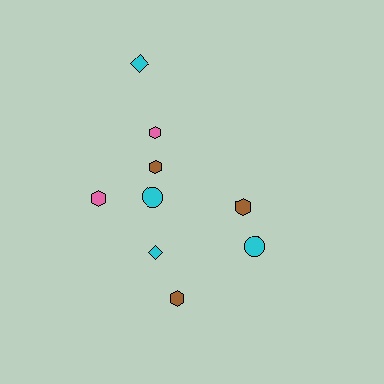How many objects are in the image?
There are 9 objects.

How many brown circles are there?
There are no brown circles.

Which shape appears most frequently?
Hexagon, with 5 objects.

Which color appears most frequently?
Cyan, with 4 objects.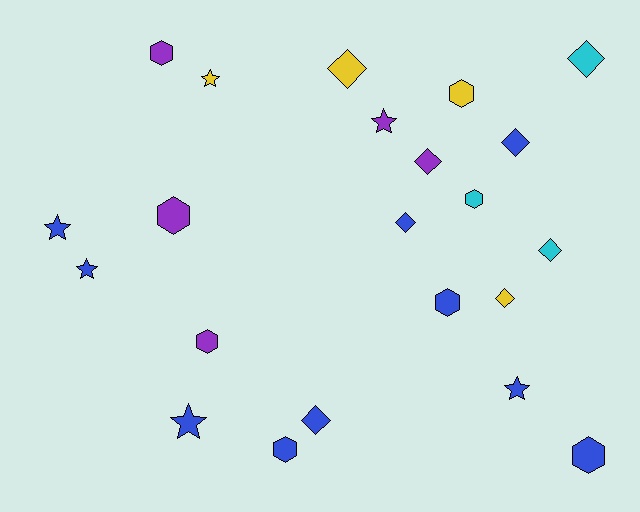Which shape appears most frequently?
Diamond, with 8 objects.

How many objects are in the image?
There are 22 objects.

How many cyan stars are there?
There are no cyan stars.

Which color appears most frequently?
Blue, with 10 objects.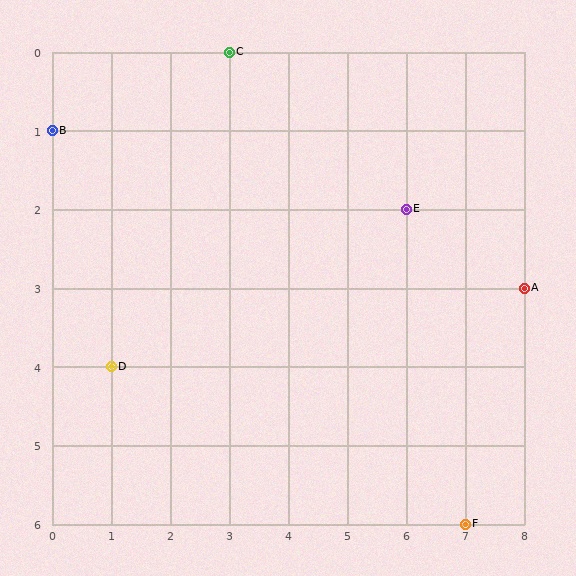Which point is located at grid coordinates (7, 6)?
Point F is at (7, 6).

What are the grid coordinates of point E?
Point E is at grid coordinates (6, 2).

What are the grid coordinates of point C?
Point C is at grid coordinates (3, 0).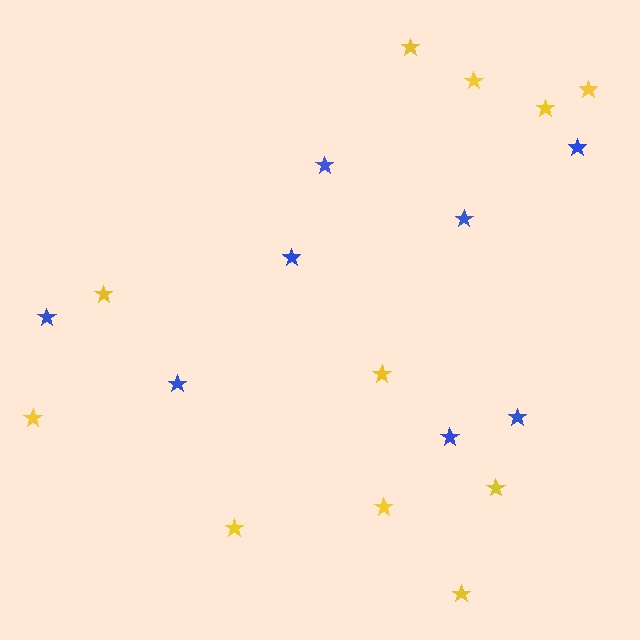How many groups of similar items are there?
There are 2 groups: one group of blue stars (8) and one group of yellow stars (11).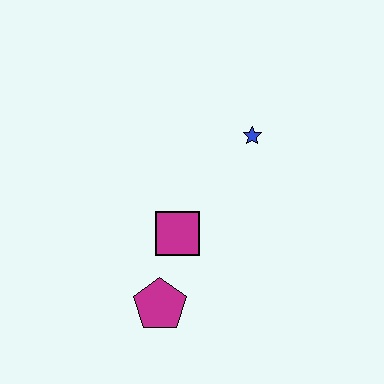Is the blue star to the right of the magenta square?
Yes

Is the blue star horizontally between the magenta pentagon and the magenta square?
No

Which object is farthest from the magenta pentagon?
The blue star is farthest from the magenta pentagon.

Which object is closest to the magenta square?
The magenta pentagon is closest to the magenta square.